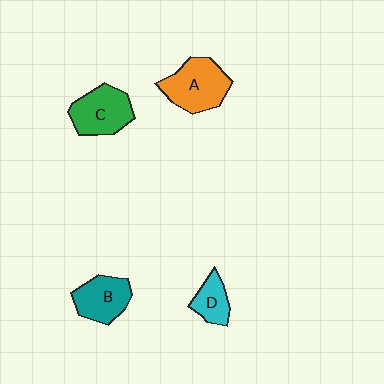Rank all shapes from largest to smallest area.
From largest to smallest: A (orange), C (green), B (teal), D (cyan).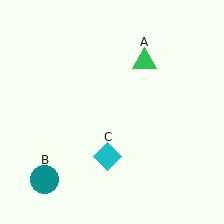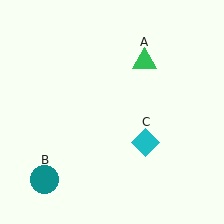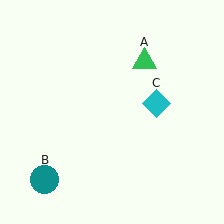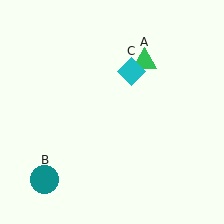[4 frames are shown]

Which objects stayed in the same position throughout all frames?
Green triangle (object A) and teal circle (object B) remained stationary.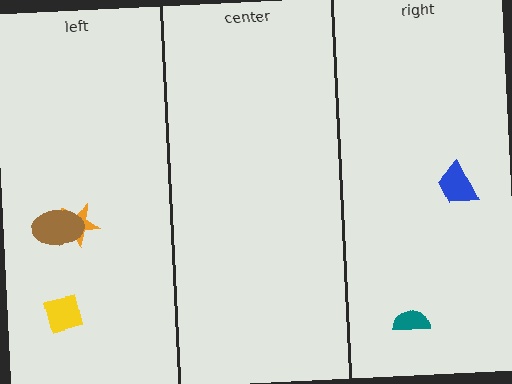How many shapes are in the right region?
2.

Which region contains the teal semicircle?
The right region.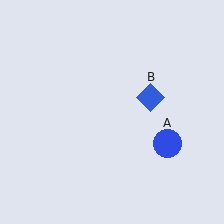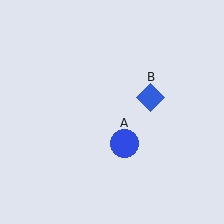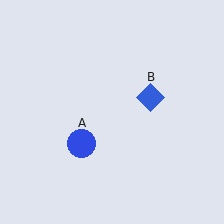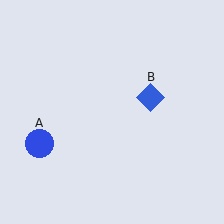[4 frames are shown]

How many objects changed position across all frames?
1 object changed position: blue circle (object A).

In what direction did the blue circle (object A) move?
The blue circle (object A) moved left.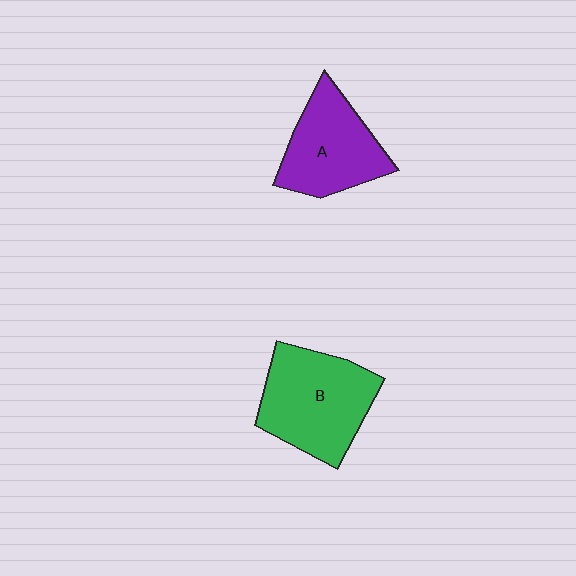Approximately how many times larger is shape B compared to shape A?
Approximately 1.2 times.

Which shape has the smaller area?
Shape A (purple).